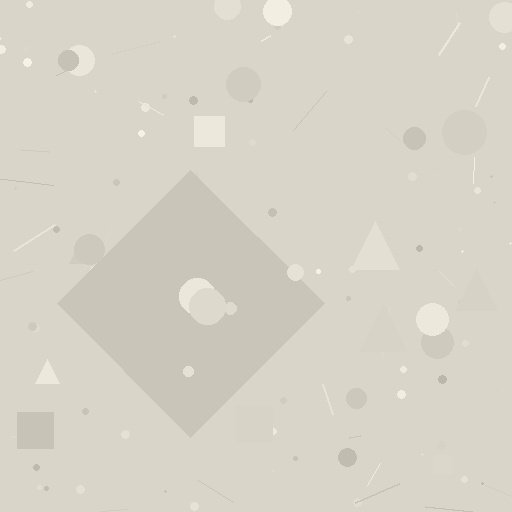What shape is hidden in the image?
A diamond is hidden in the image.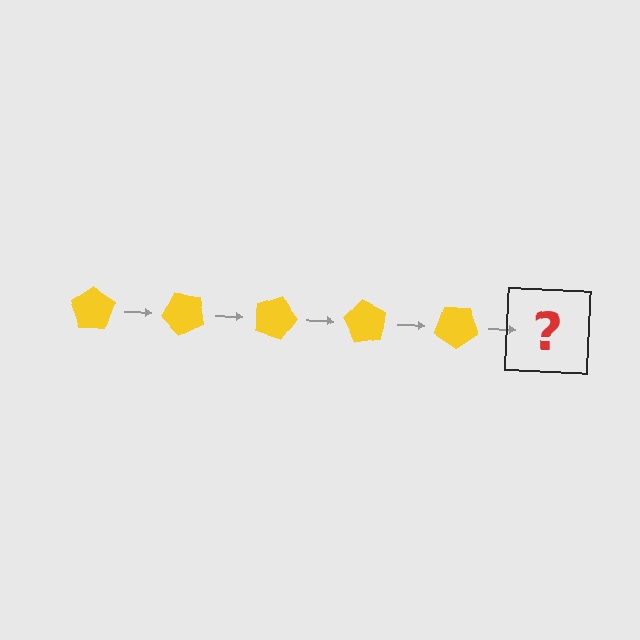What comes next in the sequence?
The next element should be a yellow pentagon rotated 225 degrees.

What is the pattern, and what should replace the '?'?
The pattern is that the pentagon rotates 45 degrees each step. The '?' should be a yellow pentagon rotated 225 degrees.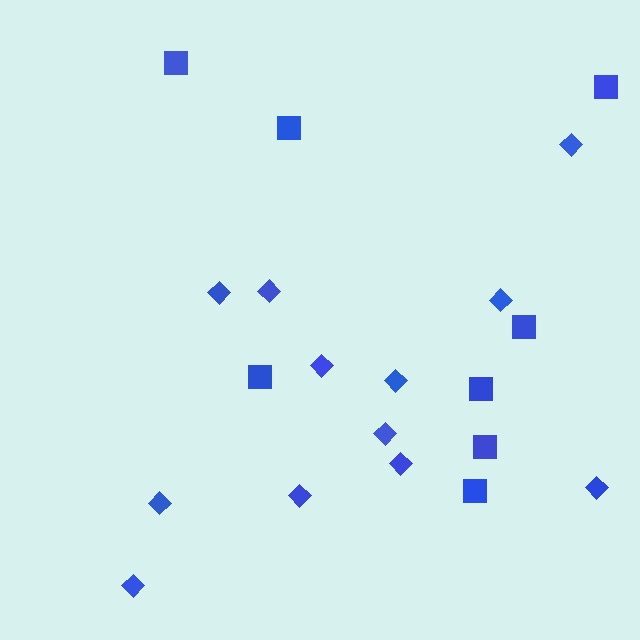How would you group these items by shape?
There are 2 groups: one group of squares (8) and one group of diamonds (12).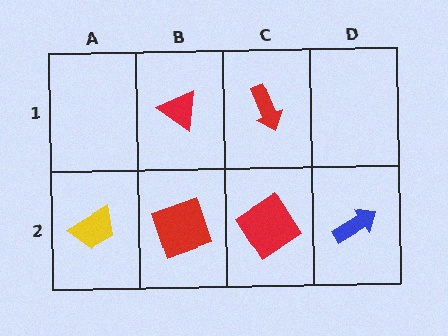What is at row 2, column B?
A red square.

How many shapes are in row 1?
2 shapes.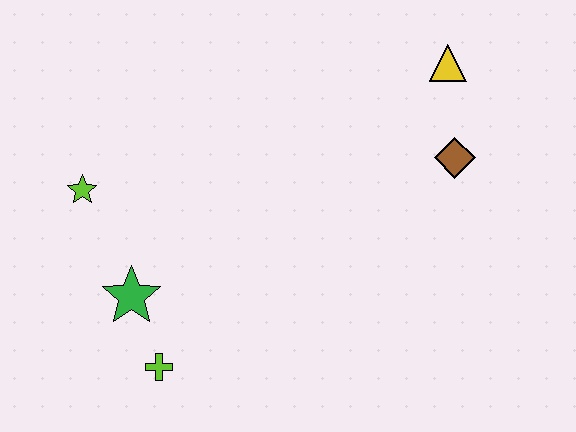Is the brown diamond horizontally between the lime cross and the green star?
No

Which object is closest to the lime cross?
The green star is closest to the lime cross.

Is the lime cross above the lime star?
No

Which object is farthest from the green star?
The yellow triangle is farthest from the green star.